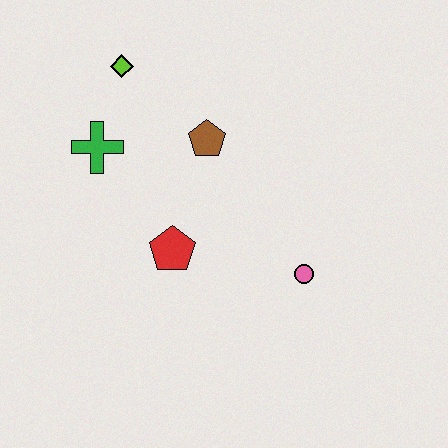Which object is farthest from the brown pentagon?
The pink circle is farthest from the brown pentagon.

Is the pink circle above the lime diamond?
No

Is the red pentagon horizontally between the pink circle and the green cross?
Yes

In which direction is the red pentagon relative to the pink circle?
The red pentagon is to the left of the pink circle.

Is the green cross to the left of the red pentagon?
Yes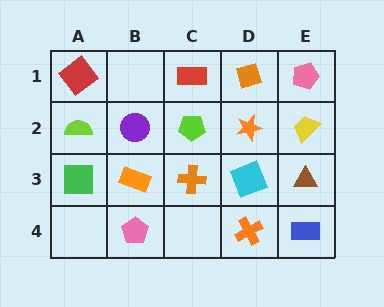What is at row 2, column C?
A lime pentagon.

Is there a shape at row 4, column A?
No, that cell is empty.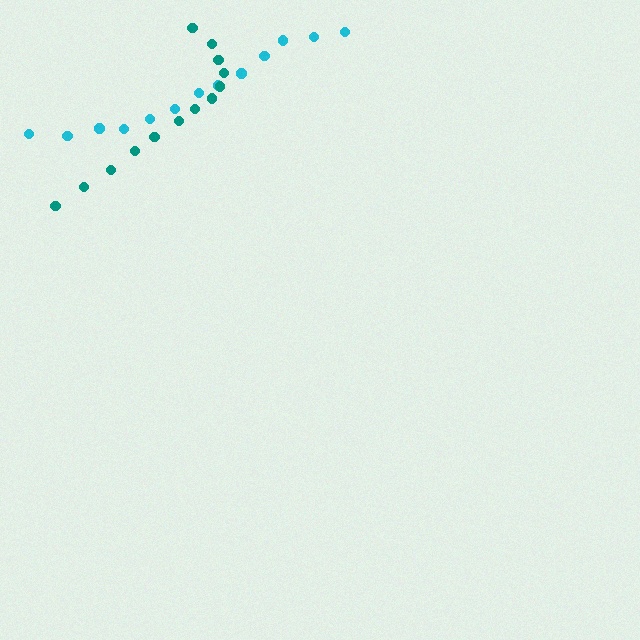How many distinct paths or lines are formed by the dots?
There are 2 distinct paths.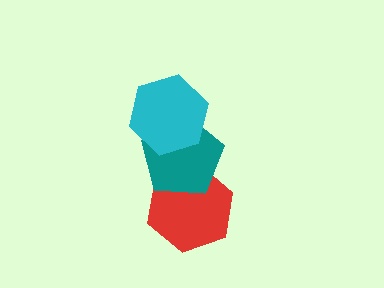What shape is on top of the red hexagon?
The teal pentagon is on top of the red hexagon.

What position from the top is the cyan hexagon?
The cyan hexagon is 1st from the top.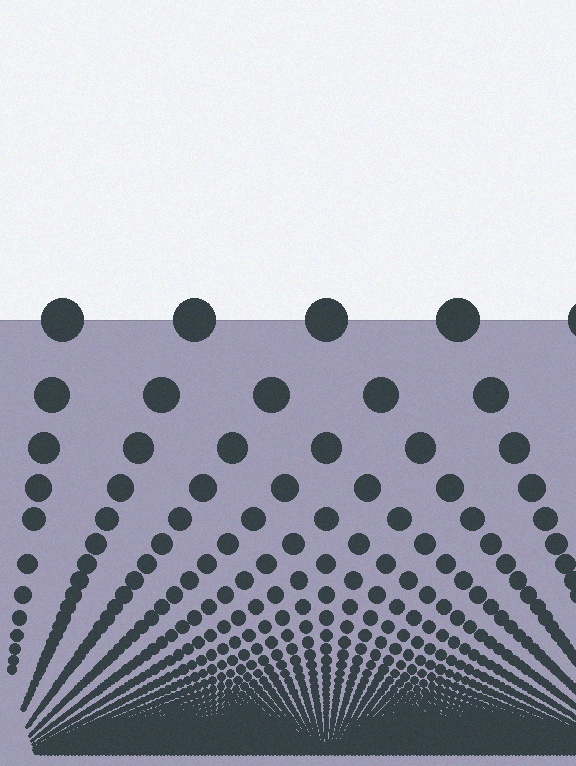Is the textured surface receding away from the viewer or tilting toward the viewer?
The surface appears to tilt toward the viewer. Texture elements get larger and sparser toward the top.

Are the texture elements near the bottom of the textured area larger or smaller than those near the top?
Smaller. The gradient is inverted — elements near the bottom are smaller and denser.